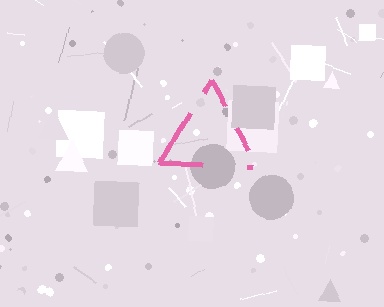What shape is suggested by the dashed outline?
The dashed outline suggests a triangle.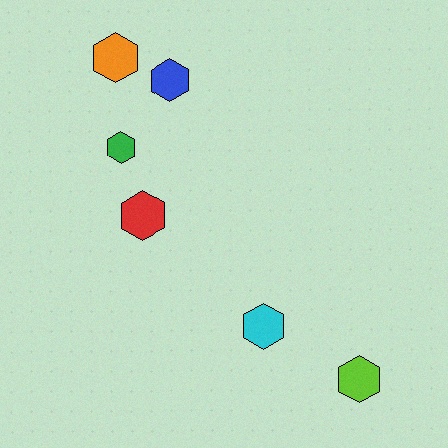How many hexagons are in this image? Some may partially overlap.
There are 6 hexagons.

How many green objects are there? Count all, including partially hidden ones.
There is 1 green object.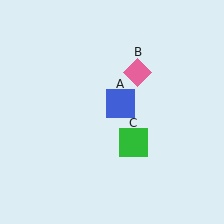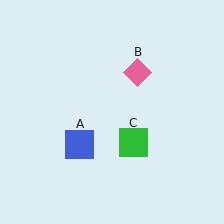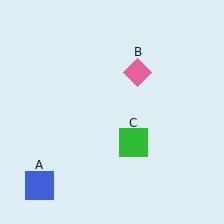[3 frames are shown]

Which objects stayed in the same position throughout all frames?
Pink diamond (object B) and green square (object C) remained stationary.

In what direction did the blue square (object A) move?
The blue square (object A) moved down and to the left.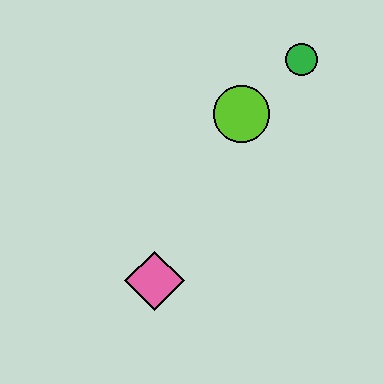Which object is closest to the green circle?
The lime circle is closest to the green circle.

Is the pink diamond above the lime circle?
No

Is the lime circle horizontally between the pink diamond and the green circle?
Yes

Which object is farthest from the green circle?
The pink diamond is farthest from the green circle.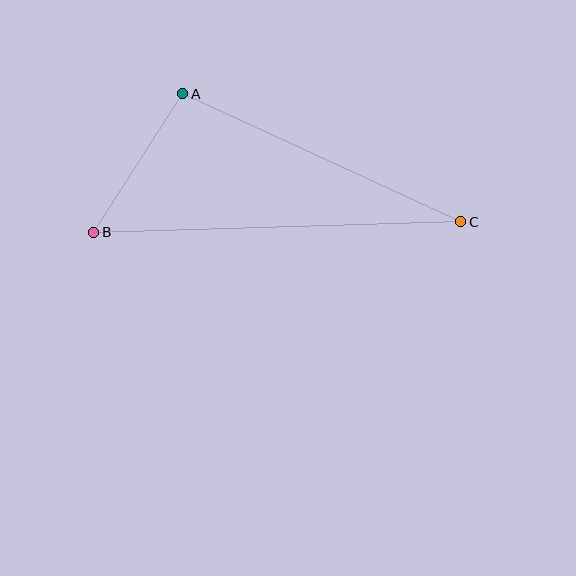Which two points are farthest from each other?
Points B and C are farthest from each other.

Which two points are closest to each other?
Points A and B are closest to each other.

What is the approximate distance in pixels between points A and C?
The distance between A and C is approximately 306 pixels.